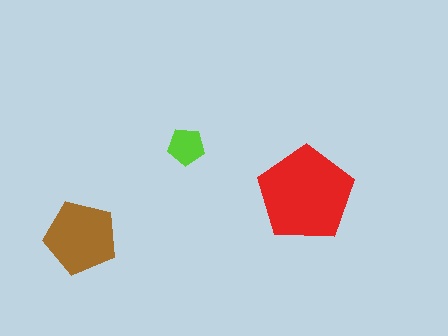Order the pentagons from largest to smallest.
the red one, the brown one, the lime one.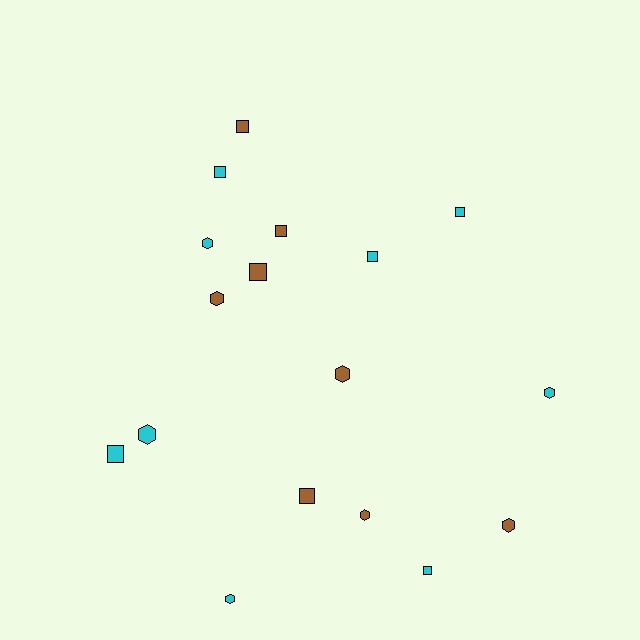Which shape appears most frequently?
Square, with 9 objects.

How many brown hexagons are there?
There are 4 brown hexagons.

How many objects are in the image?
There are 17 objects.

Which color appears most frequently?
Cyan, with 9 objects.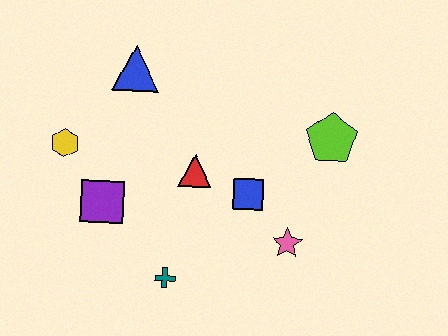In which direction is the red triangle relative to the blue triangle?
The red triangle is below the blue triangle.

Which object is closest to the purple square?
The yellow hexagon is closest to the purple square.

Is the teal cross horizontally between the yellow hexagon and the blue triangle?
No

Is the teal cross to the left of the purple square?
No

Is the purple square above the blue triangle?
No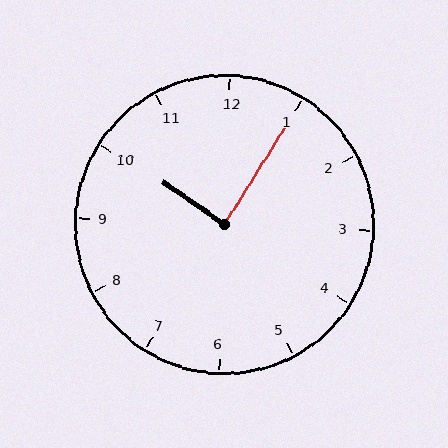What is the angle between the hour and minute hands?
Approximately 88 degrees.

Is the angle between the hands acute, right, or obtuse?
It is right.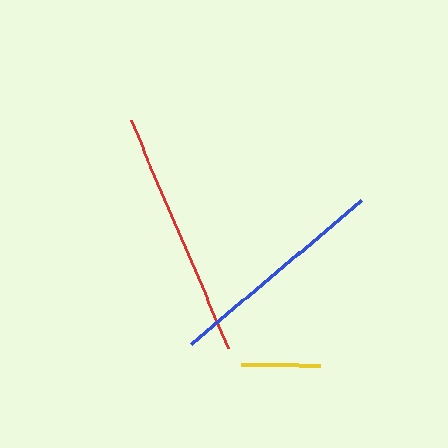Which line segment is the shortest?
The yellow line is the shortest at approximately 79 pixels.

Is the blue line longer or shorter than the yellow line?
The blue line is longer than the yellow line.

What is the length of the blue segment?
The blue segment is approximately 222 pixels long.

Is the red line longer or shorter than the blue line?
The red line is longer than the blue line.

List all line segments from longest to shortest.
From longest to shortest: red, blue, yellow.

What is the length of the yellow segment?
The yellow segment is approximately 79 pixels long.